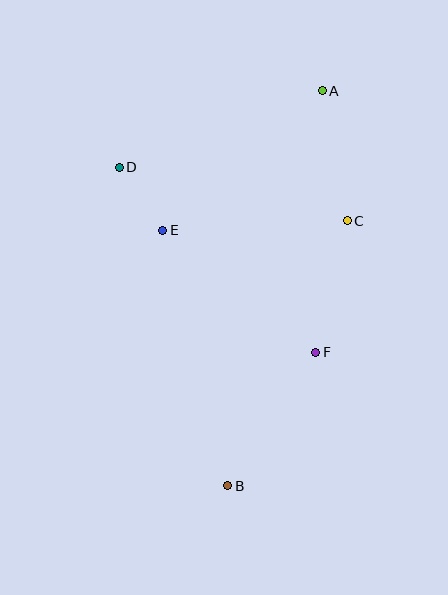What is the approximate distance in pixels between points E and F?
The distance between E and F is approximately 196 pixels.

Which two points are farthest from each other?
Points A and B are farthest from each other.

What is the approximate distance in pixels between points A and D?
The distance between A and D is approximately 217 pixels.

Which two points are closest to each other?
Points D and E are closest to each other.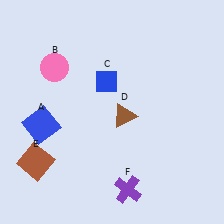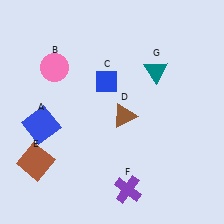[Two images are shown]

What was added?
A teal triangle (G) was added in Image 2.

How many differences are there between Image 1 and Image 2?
There is 1 difference between the two images.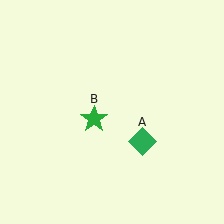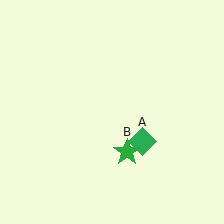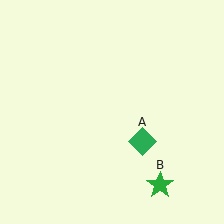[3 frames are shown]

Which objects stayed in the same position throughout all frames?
Green diamond (object A) remained stationary.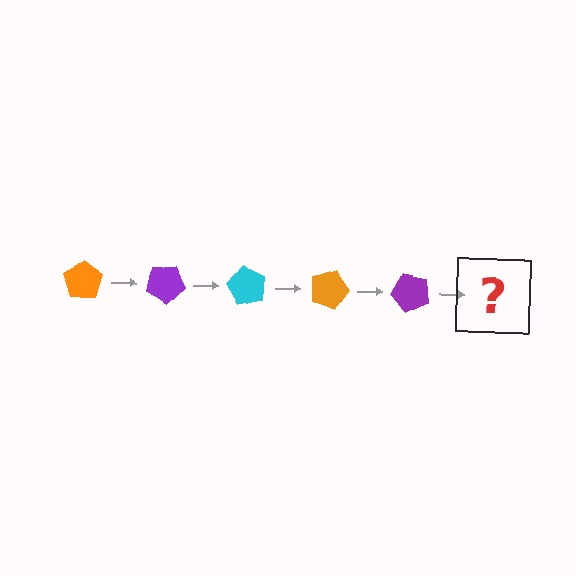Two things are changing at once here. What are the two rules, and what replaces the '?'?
The two rules are that it rotates 30 degrees each step and the color cycles through orange, purple, and cyan. The '?' should be a cyan pentagon, rotated 150 degrees from the start.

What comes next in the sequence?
The next element should be a cyan pentagon, rotated 150 degrees from the start.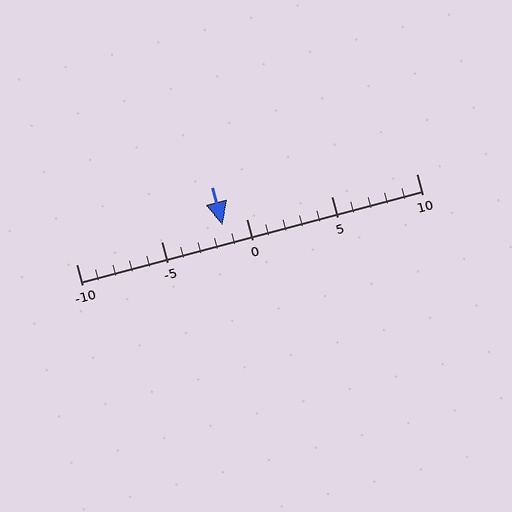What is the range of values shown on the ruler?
The ruler shows values from -10 to 10.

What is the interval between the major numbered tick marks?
The major tick marks are spaced 5 units apart.